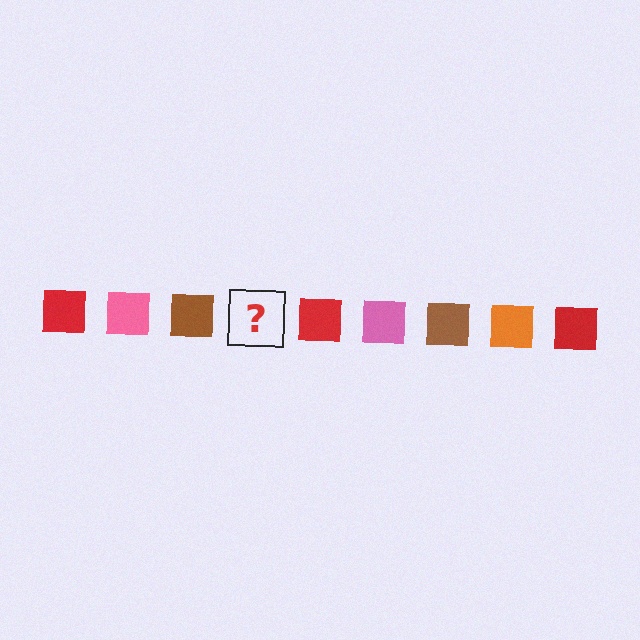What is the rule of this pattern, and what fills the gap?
The rule is that the pattern cycles through red, pink, brown, orange squares. The gap should be filled with an orange square.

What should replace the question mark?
The question mark should be replaced with an orange square.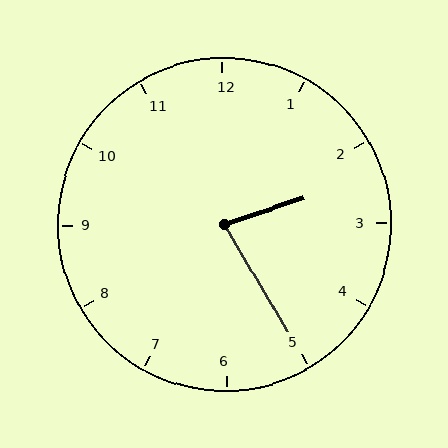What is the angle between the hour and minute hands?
Approximately 78 degrees.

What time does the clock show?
2:25.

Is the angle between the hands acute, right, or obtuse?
It is acute.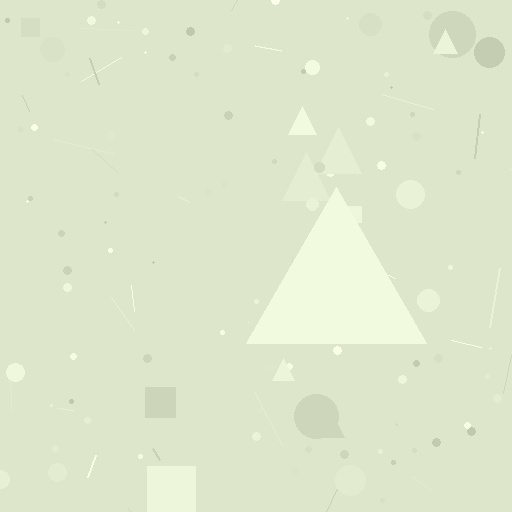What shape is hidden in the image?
A triangle is hidden in the image.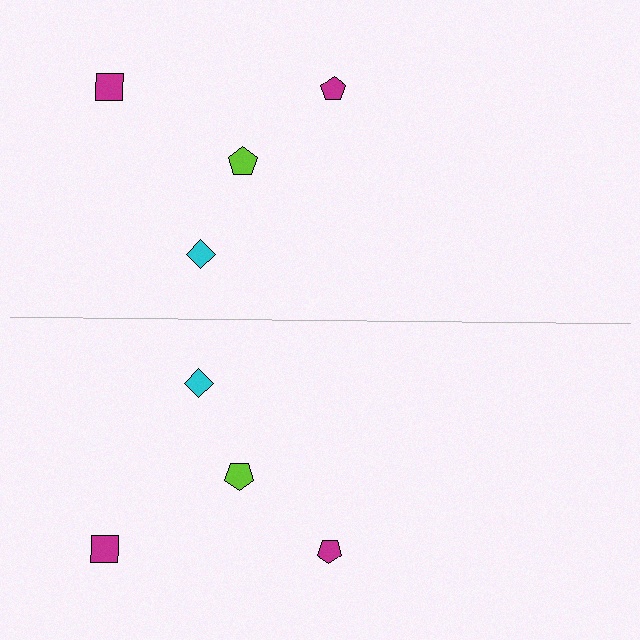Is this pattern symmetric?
Yes, this pattern has bilateral (reflection) symmetry.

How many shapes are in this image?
There are 8 shapes in this image.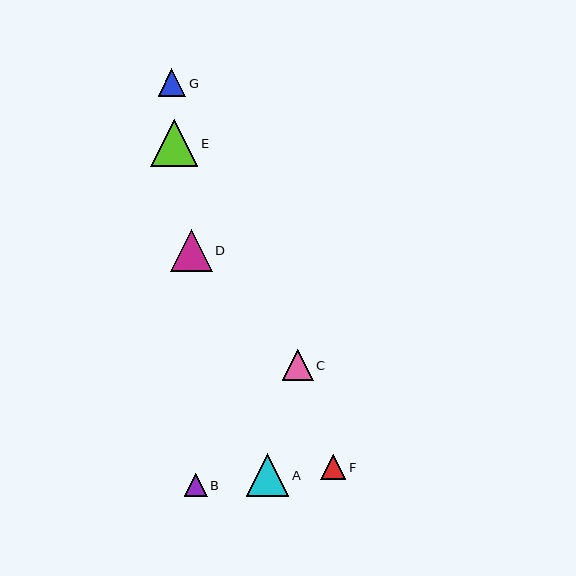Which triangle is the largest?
Triangle E is the largest with a size of approximately 47 pixels.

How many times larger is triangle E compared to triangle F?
Triangle E is approximately 1.9 times the size of triangle F.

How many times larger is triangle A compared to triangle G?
Triangle A is approximately 1.5 times the size of triangle G.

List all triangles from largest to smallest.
From largest to smallest: E, A, D, C, G, F, B.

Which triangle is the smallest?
Triangle B is the smallest with a size of approximately 23 pixels.